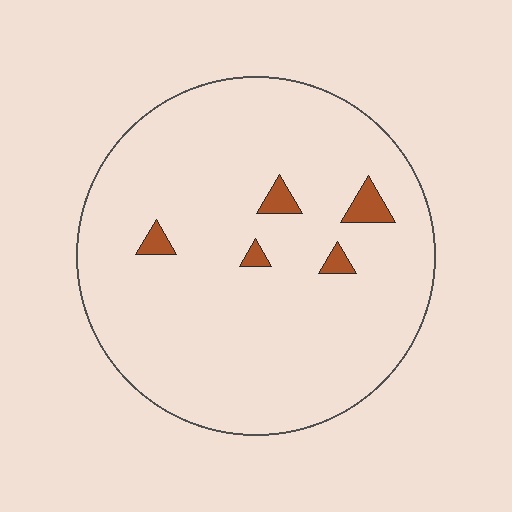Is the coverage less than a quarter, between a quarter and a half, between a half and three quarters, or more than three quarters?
Less than a quarter.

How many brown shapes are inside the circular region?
5.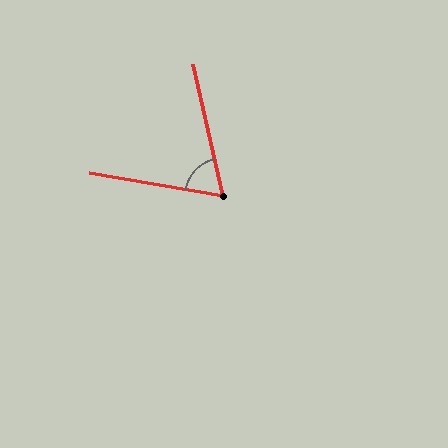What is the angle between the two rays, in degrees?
Approximately 67 degrees.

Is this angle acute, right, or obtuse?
It is acute.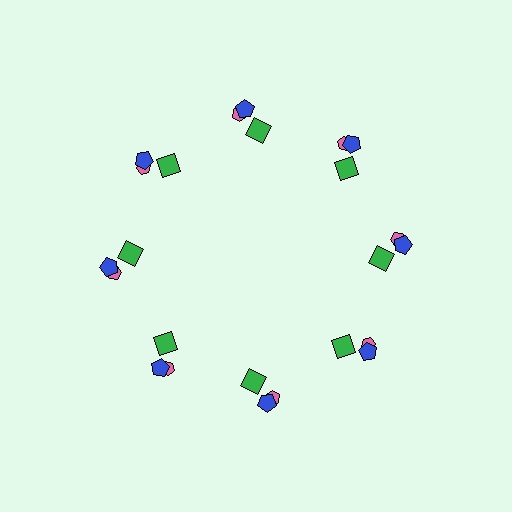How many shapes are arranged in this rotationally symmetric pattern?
There are 24 shapes, arranged in 8 groups of 3.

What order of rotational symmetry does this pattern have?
This pattern has 8-fold rotational symmetry.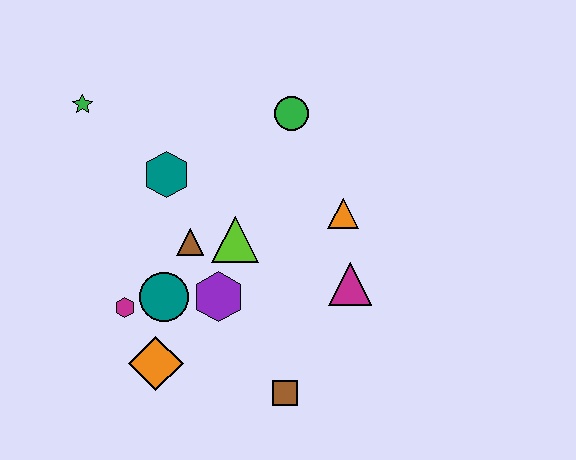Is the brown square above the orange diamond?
No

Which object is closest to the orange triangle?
The magenta triangle is closest to the orange triangle.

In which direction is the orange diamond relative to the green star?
The orange diamond is below the green star.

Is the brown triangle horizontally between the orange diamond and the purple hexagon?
Yes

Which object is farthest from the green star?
The brown square is farthest from the green star.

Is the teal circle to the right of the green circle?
No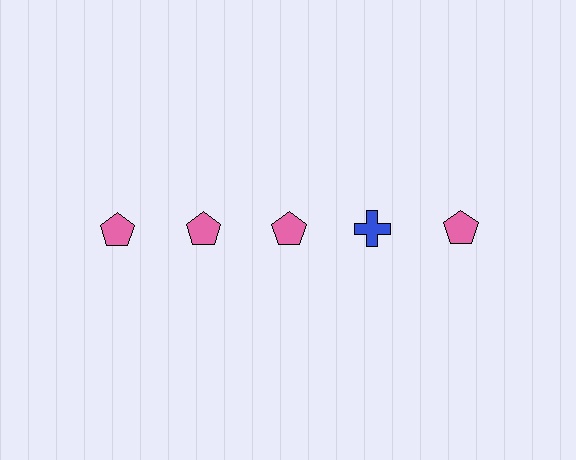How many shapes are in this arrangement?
There are 5 shapes arranged in a grid pattern.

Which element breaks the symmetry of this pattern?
The blue cross in the top row, second from right column breaks the symmetry. All other shapes are pink pentagons.